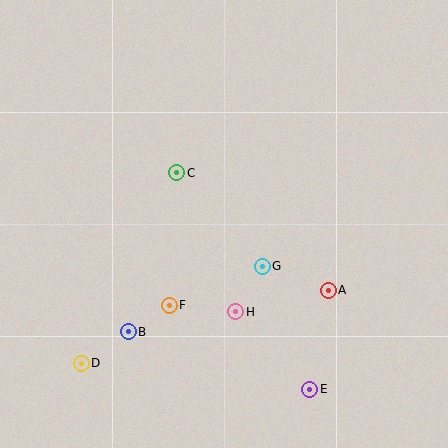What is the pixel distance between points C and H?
The distance between C and H is 151 pixels.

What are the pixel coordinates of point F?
Point F is at (169, 305).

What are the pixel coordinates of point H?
Point H is at (236, 312).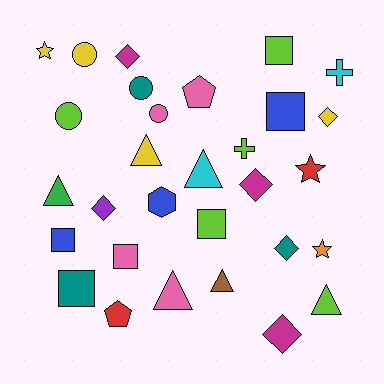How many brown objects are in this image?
There is 1 brown object.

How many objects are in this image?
There are 30 objects.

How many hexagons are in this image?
There is 1 hexagon.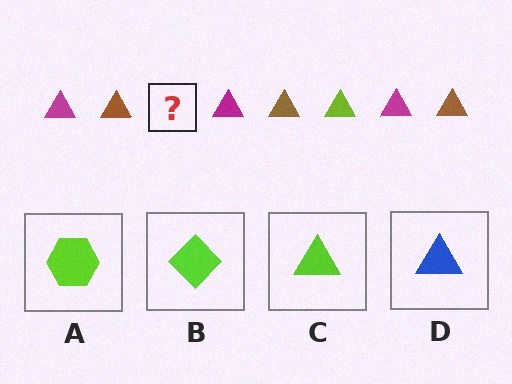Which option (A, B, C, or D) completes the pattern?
C.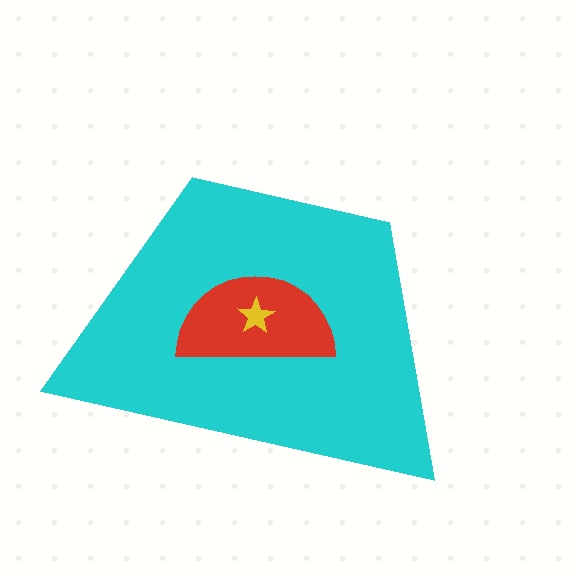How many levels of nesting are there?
3.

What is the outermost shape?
The cyan trapezoid.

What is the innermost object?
The yellow star.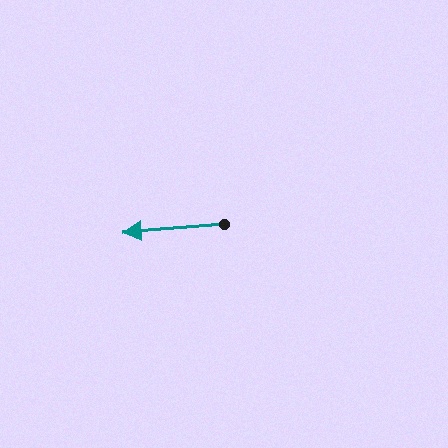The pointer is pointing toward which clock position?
Roughly 9 o'clock.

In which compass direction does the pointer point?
West.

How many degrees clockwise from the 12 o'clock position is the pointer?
Approximately 265 degrees.